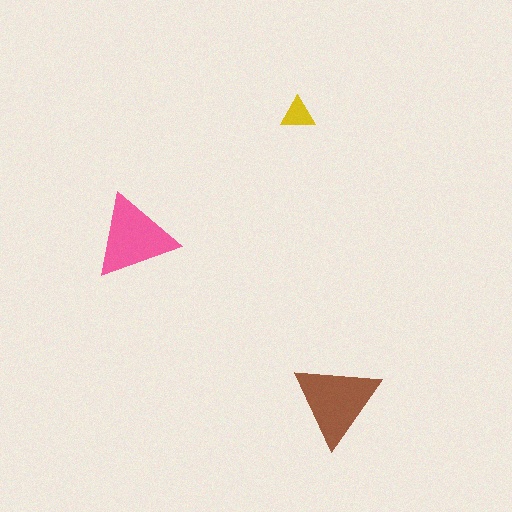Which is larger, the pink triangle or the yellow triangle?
The pink one.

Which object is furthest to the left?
The pink triangle is leftmost.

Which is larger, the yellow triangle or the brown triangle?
The brown one.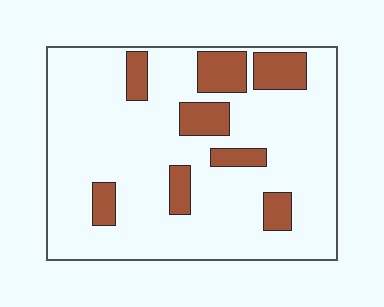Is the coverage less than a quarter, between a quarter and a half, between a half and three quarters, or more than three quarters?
Less than a quarter.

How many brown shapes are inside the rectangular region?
8.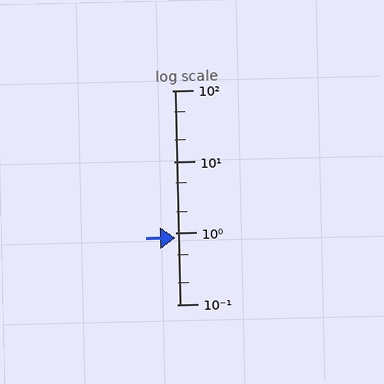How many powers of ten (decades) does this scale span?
The scale spans 3 decades, from 0.1 to 100.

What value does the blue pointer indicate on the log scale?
The pointer indicates approximately 0.86.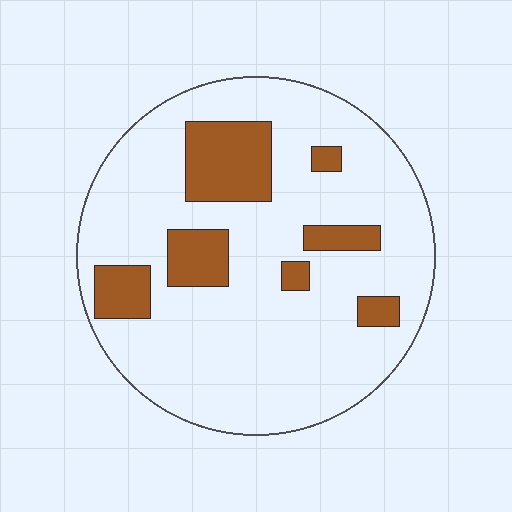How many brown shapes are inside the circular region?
7.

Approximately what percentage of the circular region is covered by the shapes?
Approximately 20%.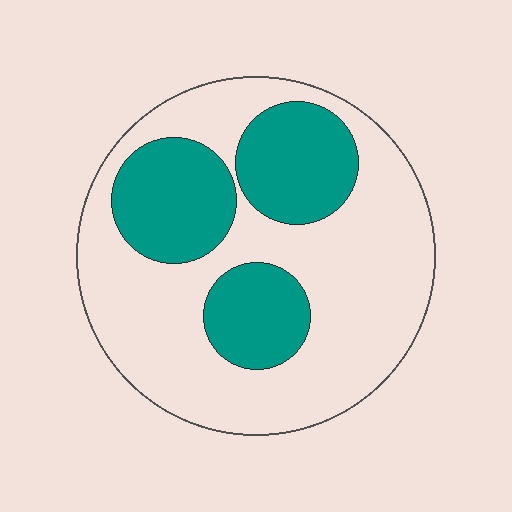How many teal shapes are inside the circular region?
3.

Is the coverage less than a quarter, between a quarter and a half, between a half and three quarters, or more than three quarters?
Between a quarter and a half.